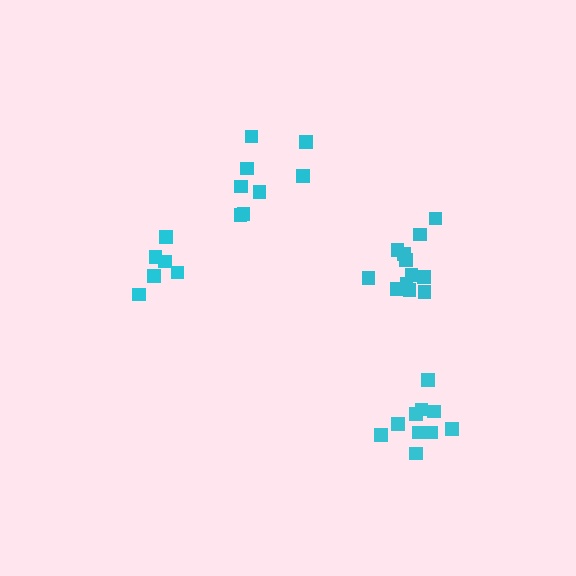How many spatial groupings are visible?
There are 4 spatial groupings.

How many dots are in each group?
Group 1: 6 dots, Group 2: 12 dots, Group 3: 10 dots, Group 4: 8 dots (36 total).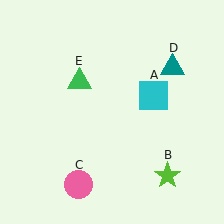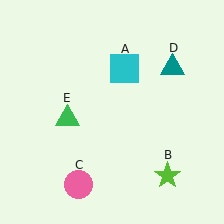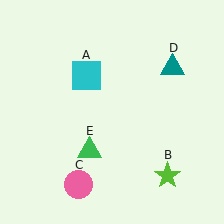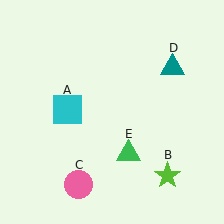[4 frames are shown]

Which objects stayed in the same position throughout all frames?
Lime star (object B) and pink circle (object C) and teal triangle (object D) remained stationary.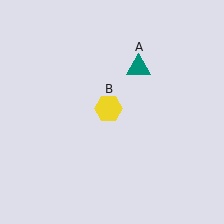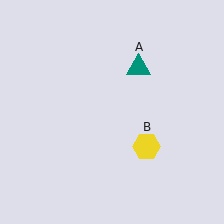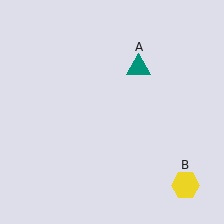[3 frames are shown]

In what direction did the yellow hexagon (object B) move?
The yellow hexagon (object B) moved down and to the right.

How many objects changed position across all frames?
1 object changed position: yellow hexagon (object B).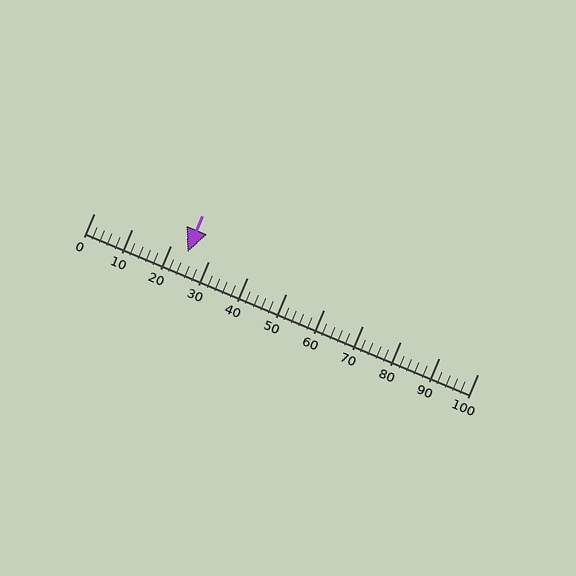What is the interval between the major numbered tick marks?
The major tick marks are spaced 10 units apart.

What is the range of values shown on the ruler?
The ruler shows values from 0 to 100.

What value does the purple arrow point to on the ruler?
The purple arrow points to approximately 24.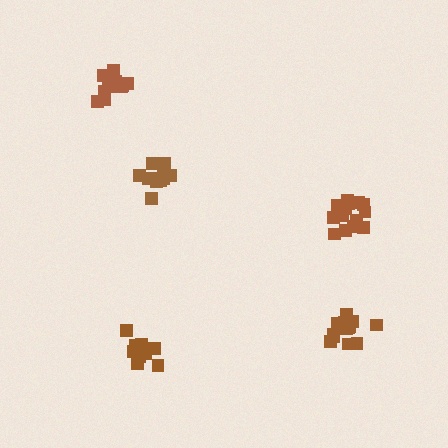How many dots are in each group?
Group 1: 14 dots, Group 2: 14 dots, Group 3: 11 dots, Group 4: 14 dots, Group 5: 15 dots (68 total).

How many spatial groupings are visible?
There are 5 spatial groupings.